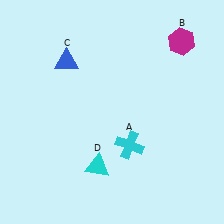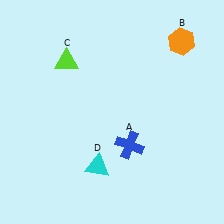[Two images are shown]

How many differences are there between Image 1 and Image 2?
There are 3 differences between the two images.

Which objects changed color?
A changed from cyan to blue. B changed from magenta to orange. C changed from blue to lime.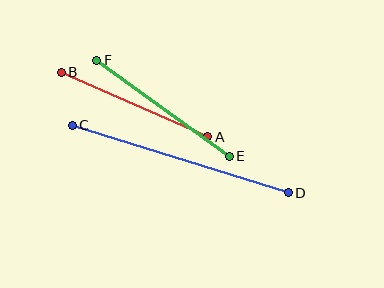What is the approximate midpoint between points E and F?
The midpoint is at approximately (163, 108) pixels.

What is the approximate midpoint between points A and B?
The midpoint is at approximately (134, 104) pixels.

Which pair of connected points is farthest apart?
Points C and D are farthest apart.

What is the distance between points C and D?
The distance is approximately 226 pixels.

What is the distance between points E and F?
The distance is approximately 164 pixels.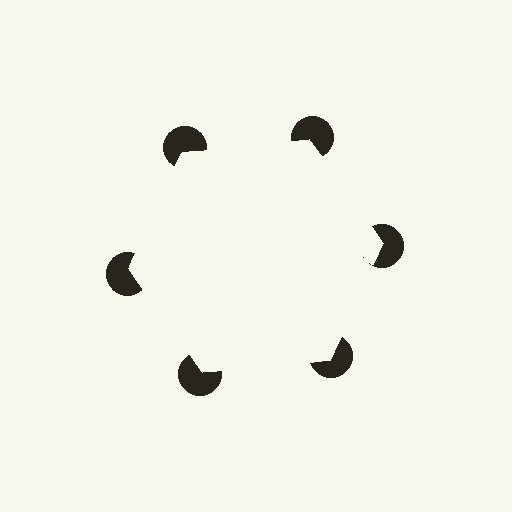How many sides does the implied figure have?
6 sides.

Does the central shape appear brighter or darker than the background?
It typically appears slightly brighter than the background, even though no actual brightness change is drawn.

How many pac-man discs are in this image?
There are 6 — one at each vertex of the illusory hexagon.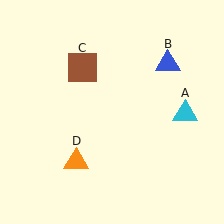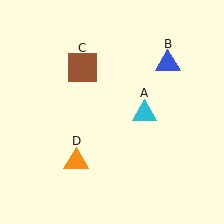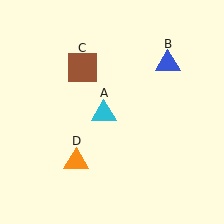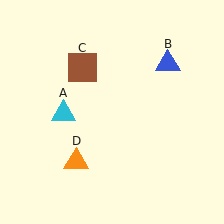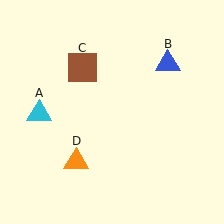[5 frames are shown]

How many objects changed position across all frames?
1 object changed position: cyan triangle (object A).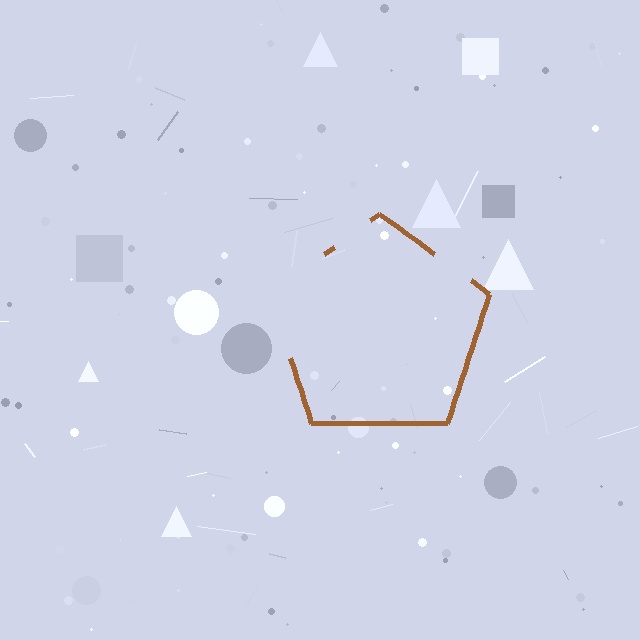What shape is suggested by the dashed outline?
The dashed outline suggests a pentagon.